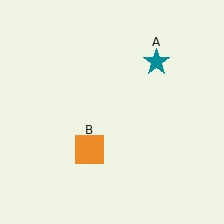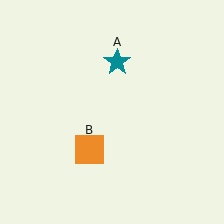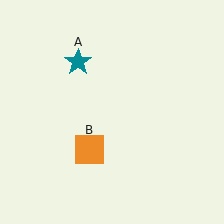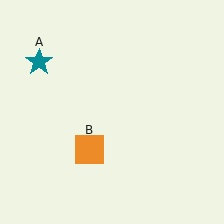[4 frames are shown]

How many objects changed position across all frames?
1 object changed position: teal star (object A).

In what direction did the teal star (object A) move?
The teal star (object A) moved left.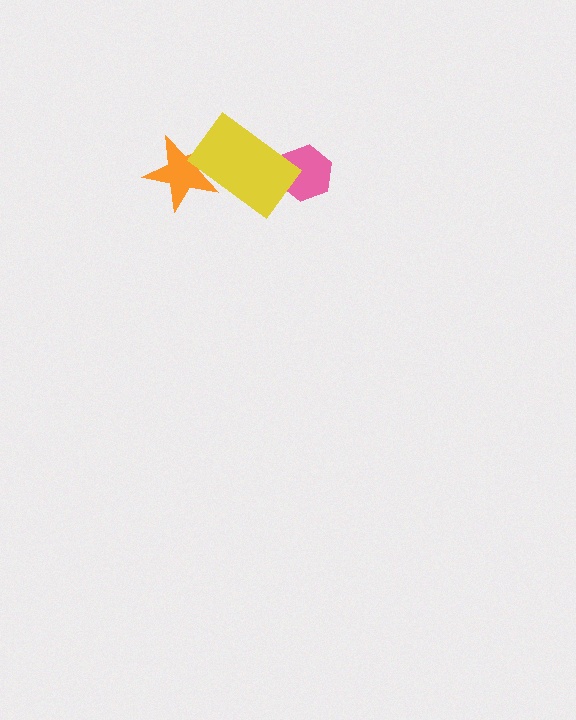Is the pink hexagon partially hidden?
Yes, it is partially covered by another shape.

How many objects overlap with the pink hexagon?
1 object overlaps with the pink hexagon.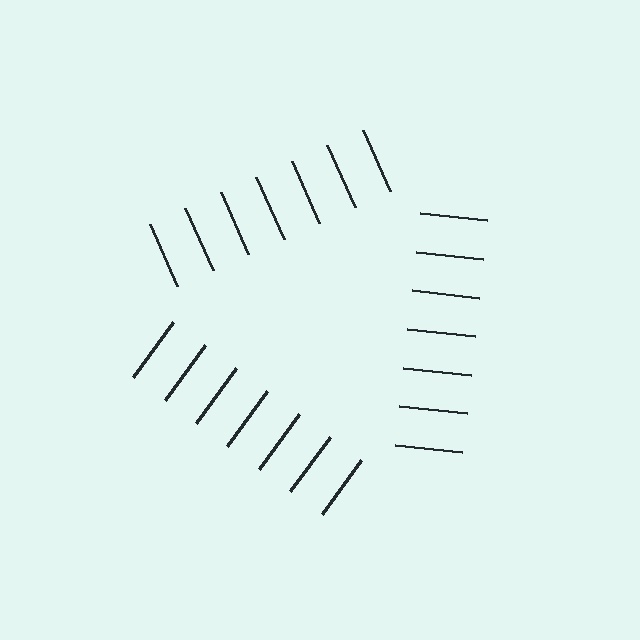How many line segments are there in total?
21 — 7 along each of the 3 edges.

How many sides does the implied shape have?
3 sides — the line-ends trace a triangle.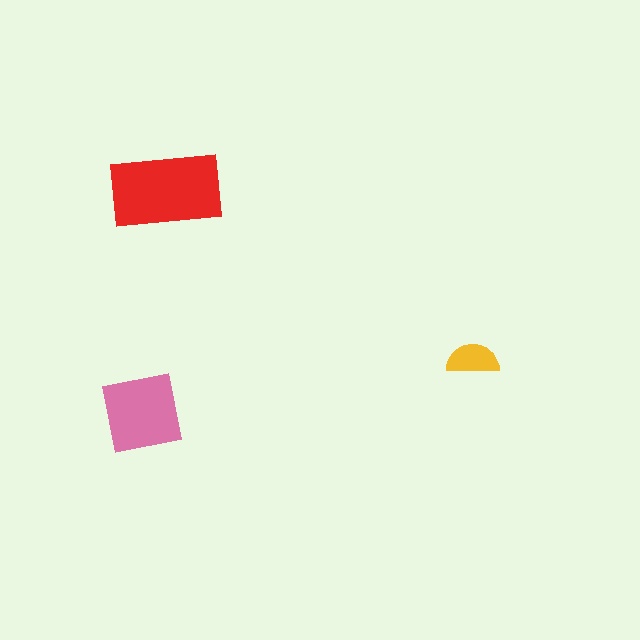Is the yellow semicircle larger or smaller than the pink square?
Smaller.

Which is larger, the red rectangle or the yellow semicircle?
The red rectangle.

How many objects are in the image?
There are 3 objects in the image.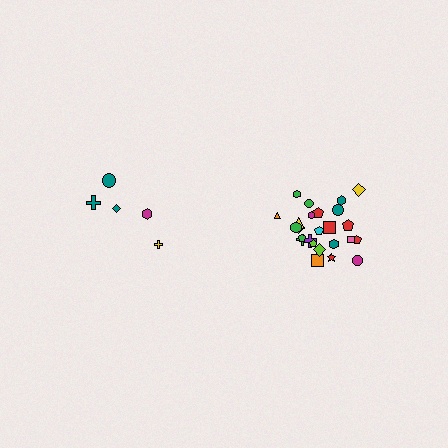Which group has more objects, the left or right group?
The right group.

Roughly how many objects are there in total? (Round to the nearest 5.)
Roughly 30 objects in total.